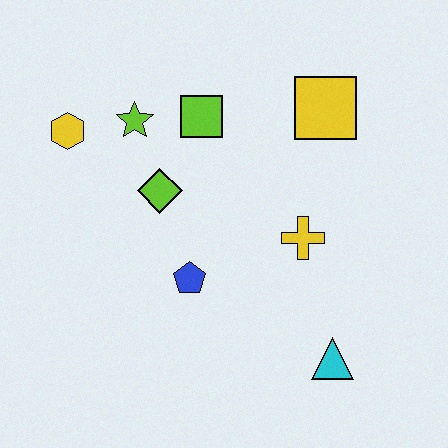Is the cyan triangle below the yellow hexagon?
Yes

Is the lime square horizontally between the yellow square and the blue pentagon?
Yes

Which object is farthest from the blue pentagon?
The yellow square is farthest from the blue pentagon.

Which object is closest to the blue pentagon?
The lime diamond is closest to the blue pentagon.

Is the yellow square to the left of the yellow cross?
No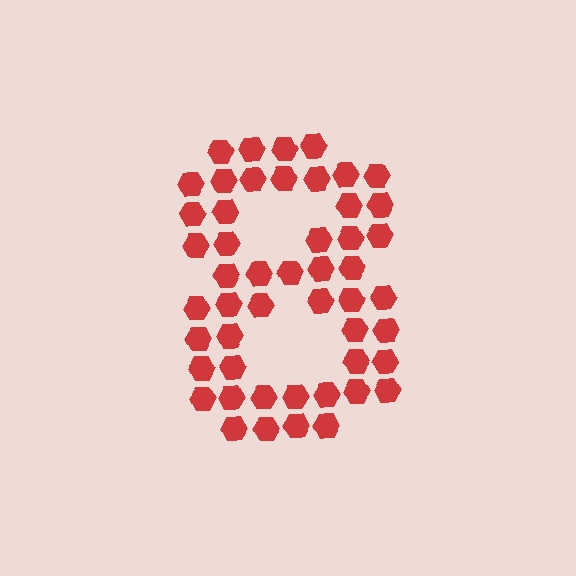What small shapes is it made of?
It is made of small hexagons.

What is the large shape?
The large shape is the digit 8.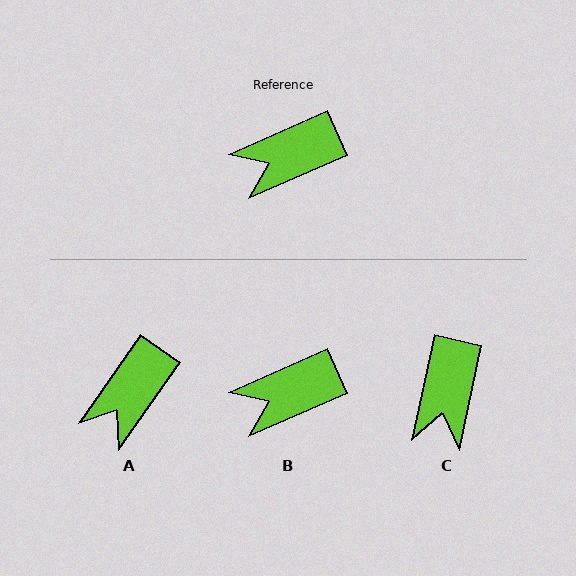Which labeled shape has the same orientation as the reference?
B.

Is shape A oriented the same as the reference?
No, it is off by about 32 degrees.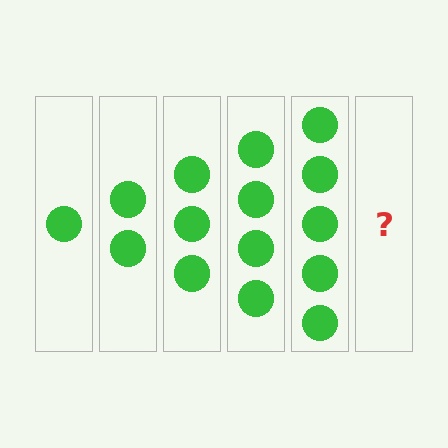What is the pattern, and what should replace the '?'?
The pattern is that each step adds one more circle. The '?' should be 6 circles.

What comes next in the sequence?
The next element should be 6 circles.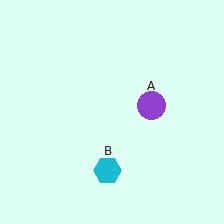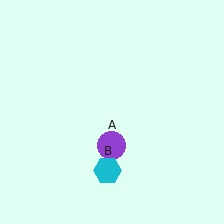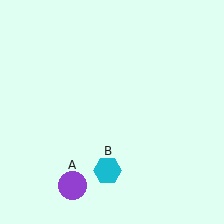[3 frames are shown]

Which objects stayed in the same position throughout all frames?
Cyan hexagon (object B) remained stationary.